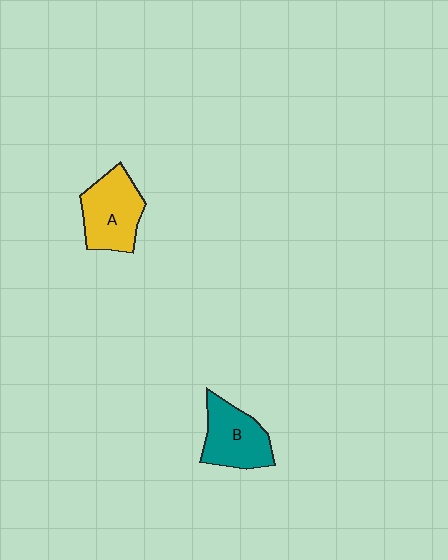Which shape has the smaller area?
Shape B (teal).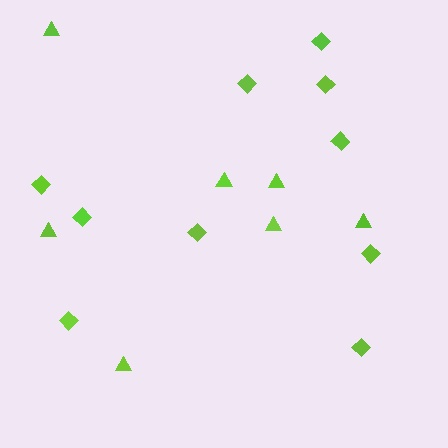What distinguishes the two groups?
There are 2 groups: one group of triangles (7) and one group of diamonds (10).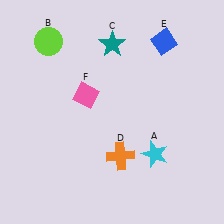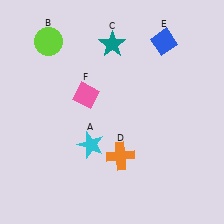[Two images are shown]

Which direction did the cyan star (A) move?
The cyan star (A) moved left.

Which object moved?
The cyan star (A) moved left.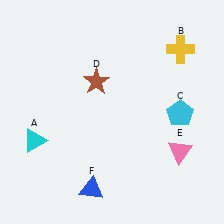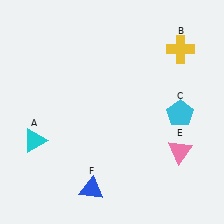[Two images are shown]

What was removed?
The brown star (D) was removed in Image 2.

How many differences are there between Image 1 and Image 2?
There is 1 difference between the two images.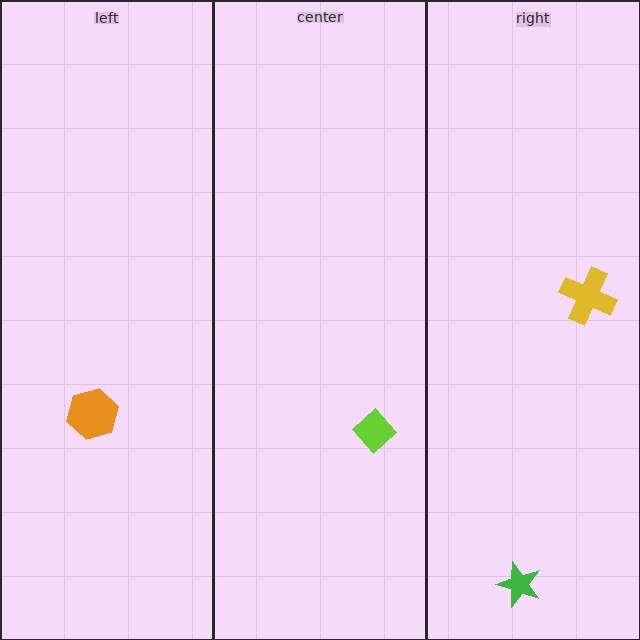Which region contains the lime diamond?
The center region.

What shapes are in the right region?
The green star, the yellow cross.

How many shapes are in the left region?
1.